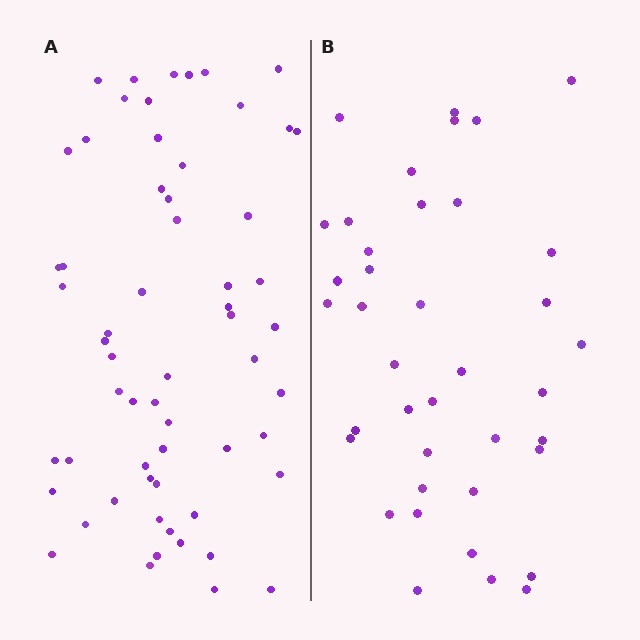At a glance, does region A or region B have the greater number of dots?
Region A (the left region) has more dots.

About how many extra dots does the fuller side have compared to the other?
Region A has approximately 20 more dots than region B.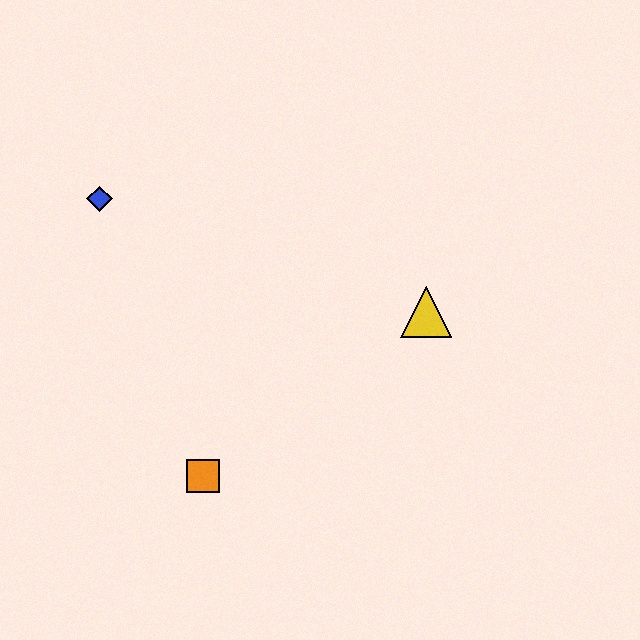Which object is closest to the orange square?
The yellow triangle is closest to the orange square.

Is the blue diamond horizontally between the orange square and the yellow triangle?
No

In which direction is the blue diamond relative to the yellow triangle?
The blue diamond is to the left of the yellow triangle.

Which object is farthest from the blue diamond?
The yellow triangle is farthest from the blue diamond.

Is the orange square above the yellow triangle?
No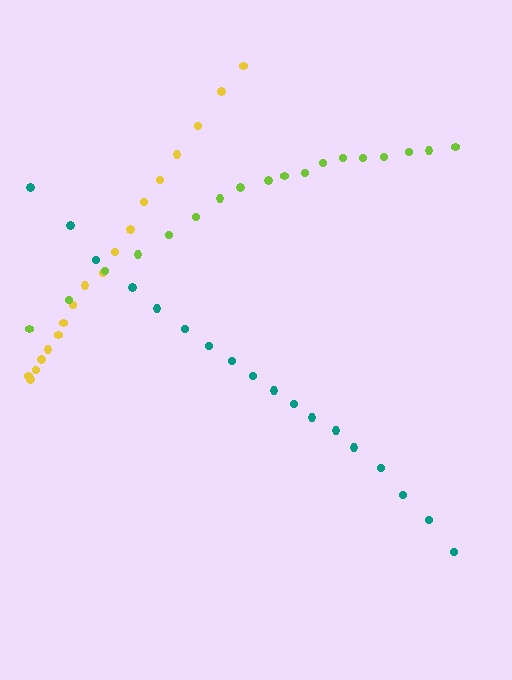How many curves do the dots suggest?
There are 3 distinct paths.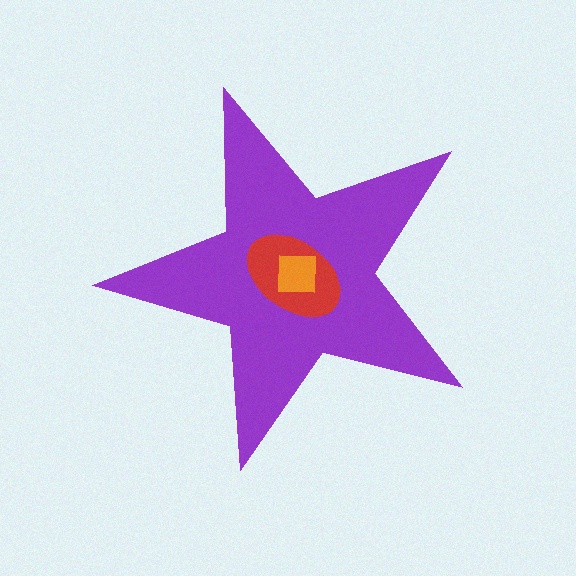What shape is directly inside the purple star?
The red ellipse.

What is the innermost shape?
The orange square.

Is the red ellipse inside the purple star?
Yes.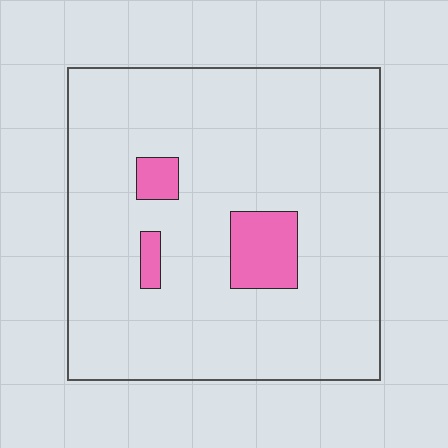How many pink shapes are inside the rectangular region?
3.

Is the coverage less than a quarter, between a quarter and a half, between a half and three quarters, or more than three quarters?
Less than a quarter.